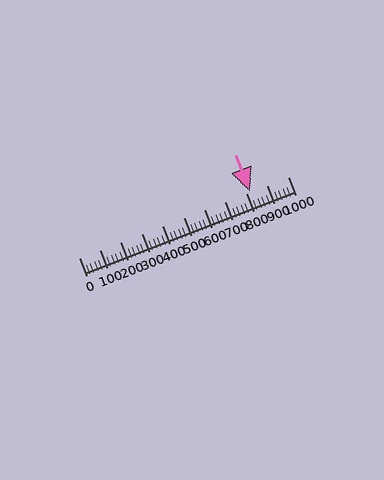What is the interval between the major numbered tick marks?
The major tick marks are spaced 100 units apart.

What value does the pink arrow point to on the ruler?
The pink arrow points to approximately 820.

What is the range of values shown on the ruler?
The ruler shows values from 0 to 1000.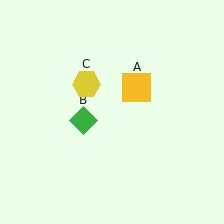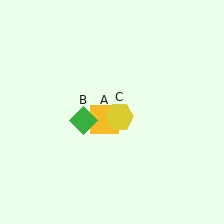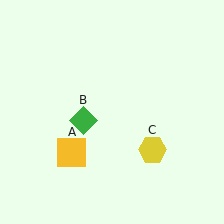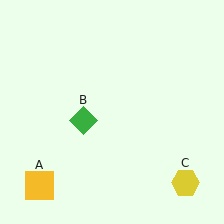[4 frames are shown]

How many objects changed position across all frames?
2 objects changed position: yellow square (object A), yellow hexagon (object C).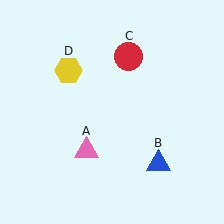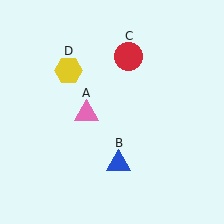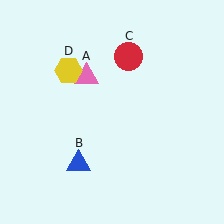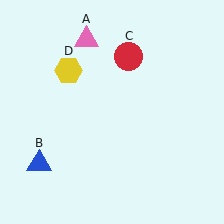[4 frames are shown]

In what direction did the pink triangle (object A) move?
The pink triangle (object A) moved up.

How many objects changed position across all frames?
2 objects changed position: pink triangle (object A), blue triangle (object B).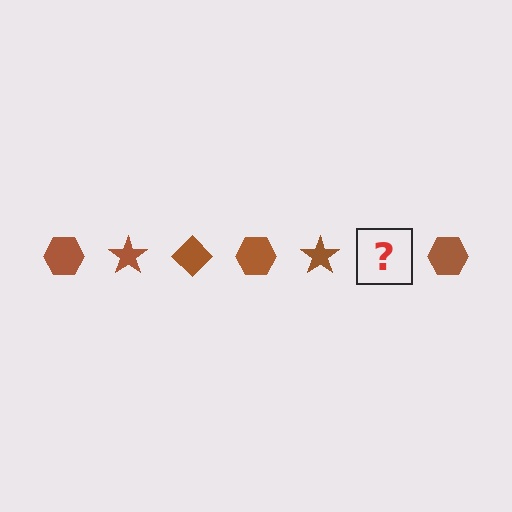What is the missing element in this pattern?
The missing element is a brown diamond.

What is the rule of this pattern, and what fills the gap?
The rule is that the pattern cycles through hexagon, star, diamond shapes in brown. The gap should be filled with a brown diamond.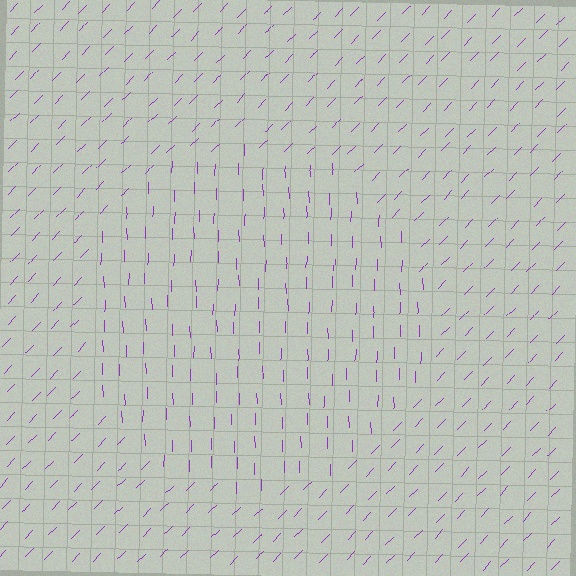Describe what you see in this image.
The image is filled with small purple line segments. A circle region in the image has lines oriented differently from the surrounding lines, creating a visible texture boundary.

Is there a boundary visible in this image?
Yes, there is a texture boundary formed by a change in line orientation.